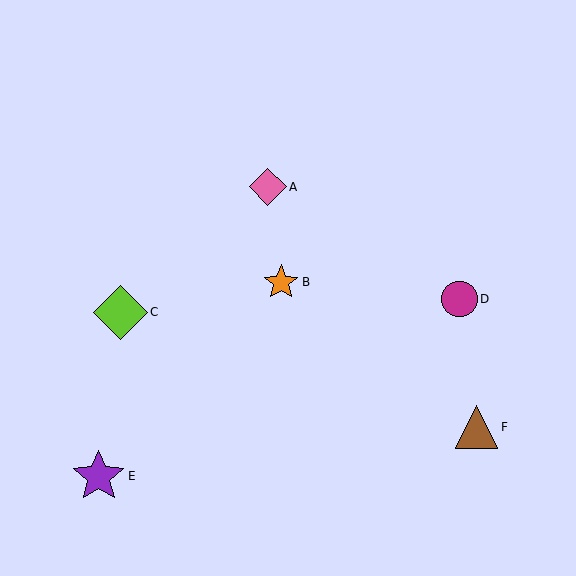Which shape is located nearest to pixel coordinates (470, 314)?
The magenta circle (labeled D) at (459, 299) is nearest to that location.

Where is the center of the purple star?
The center of the purple star is at (99, 476).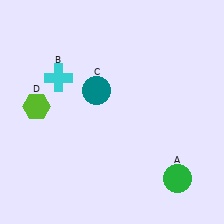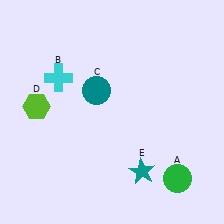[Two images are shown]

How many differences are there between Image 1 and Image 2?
There is 1 difference between the two images.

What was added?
A teal star (E) was added in Image 2.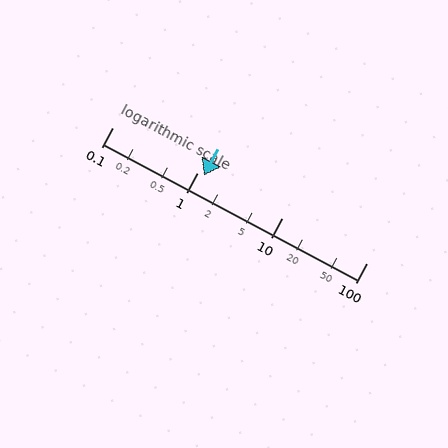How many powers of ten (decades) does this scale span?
The scale spans 3 decades, from 0.1 to 100.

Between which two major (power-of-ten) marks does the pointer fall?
The pointer is between 1 and 10.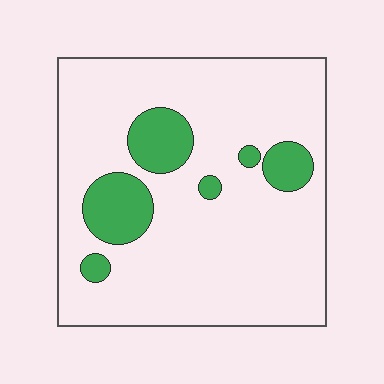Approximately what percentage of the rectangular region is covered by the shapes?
Approximately 15%.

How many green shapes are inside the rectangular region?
6.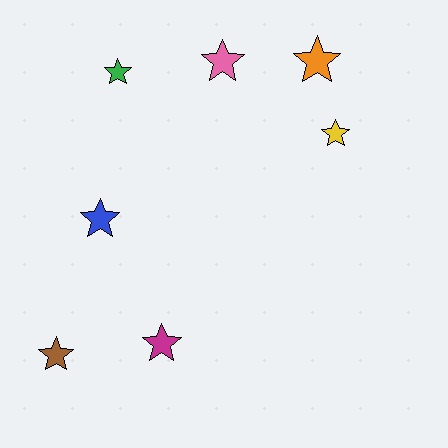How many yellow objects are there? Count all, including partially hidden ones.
There is 1 yellow object.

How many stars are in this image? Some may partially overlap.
There are 7 stars.